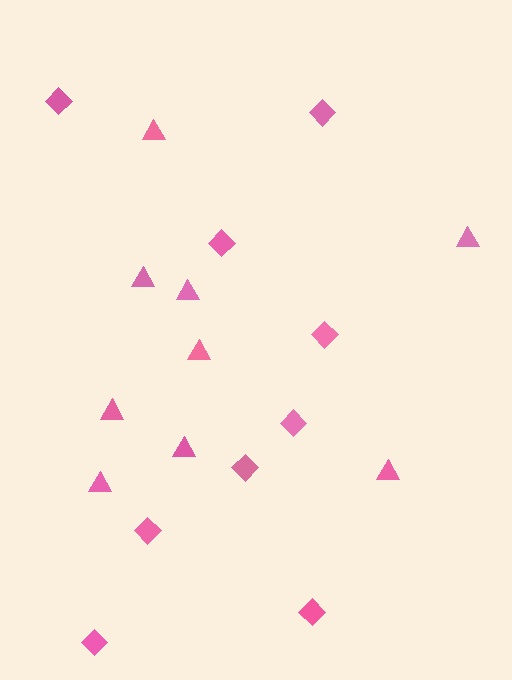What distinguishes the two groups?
There are 2 groups: one group of diamonds (9) and one group of triangles (9).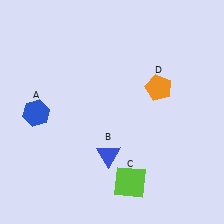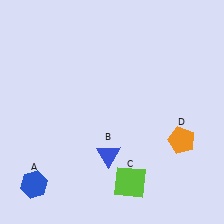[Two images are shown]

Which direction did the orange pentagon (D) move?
The orange pentagon (D) moved down.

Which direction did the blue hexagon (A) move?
The blue hexagon (A) moved down.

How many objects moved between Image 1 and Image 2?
2 objects moved between the two images.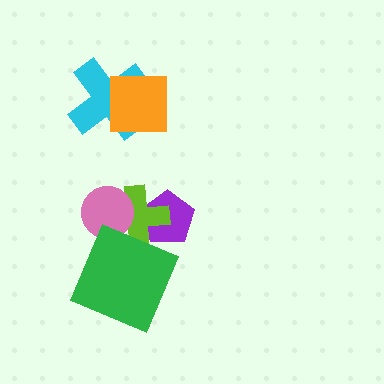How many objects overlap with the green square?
1 object overlaps with the green square.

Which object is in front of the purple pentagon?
The lime cross is in front of the purple pentagon.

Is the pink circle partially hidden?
No, no other shape covers it.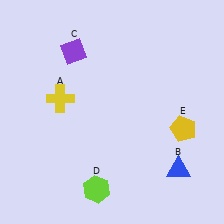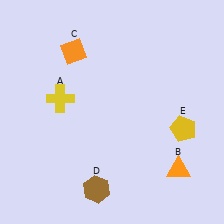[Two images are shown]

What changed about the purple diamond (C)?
In Image 1, C is purple. In Image 2, it changed to orange.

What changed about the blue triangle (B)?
In Image 1, B is blue. In Image 2, it changed to orange.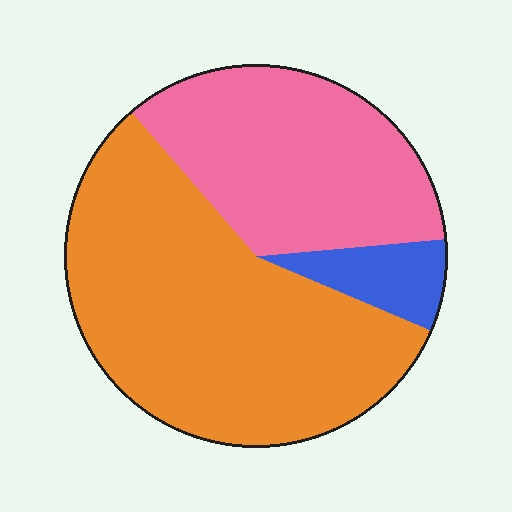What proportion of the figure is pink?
Pink takes up about one third (1/3) of the figure.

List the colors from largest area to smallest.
From largest to smallest: orange, pink, blue.